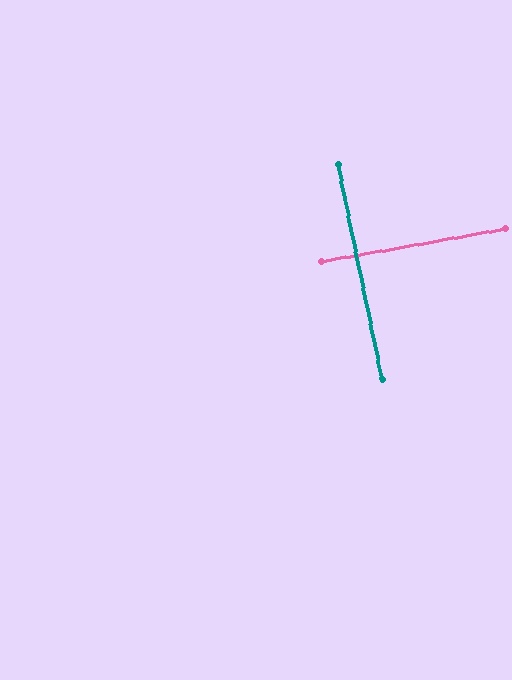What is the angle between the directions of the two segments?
Approximately 89 degrees.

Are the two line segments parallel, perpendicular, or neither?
Perpendicular — they meet at approximately 89°.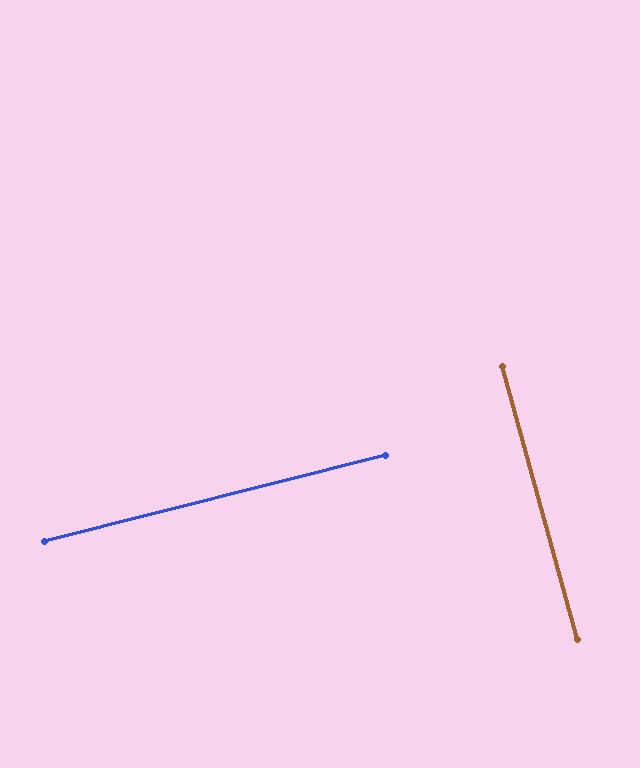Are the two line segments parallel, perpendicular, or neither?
Perpendicular — they meet at approximately 89°.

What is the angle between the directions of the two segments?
Approximately 89 degrees.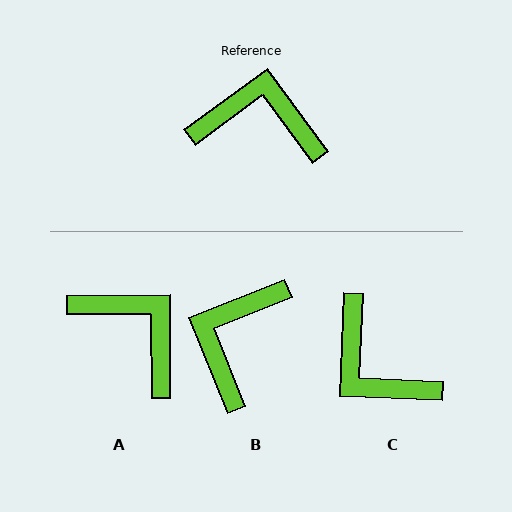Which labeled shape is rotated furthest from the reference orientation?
C, about 141 degrees away.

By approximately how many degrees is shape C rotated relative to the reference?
Approximately 141 degrees counter-clockwise.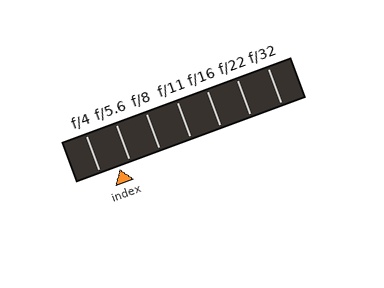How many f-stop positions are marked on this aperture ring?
There are 7 f-stop positions marked.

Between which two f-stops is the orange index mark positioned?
The index mark is between f/4 and f/5.6.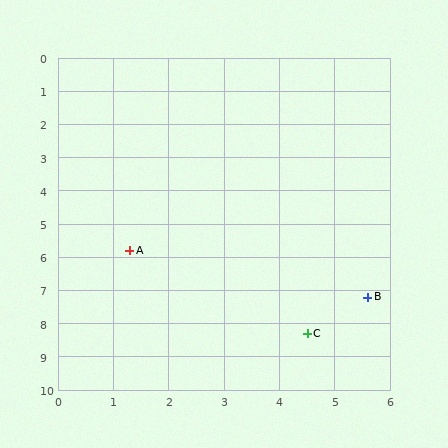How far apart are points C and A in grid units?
Points C and A are about 4.1 grid units apart.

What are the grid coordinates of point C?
Point C is at approximately (4.5, 8.3).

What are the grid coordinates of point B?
Point B is at approximately (5.6, 7.2).